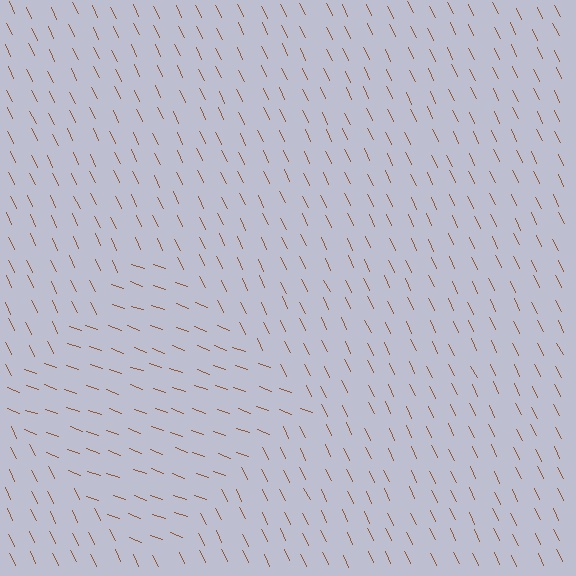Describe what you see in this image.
The image is filled with small brown line segments. A diamond region in the image has lines oriented differently from the surrounding lines, creating a visible texture boundary.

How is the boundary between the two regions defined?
The boundary is defined purely by a change in line orientation (approximately 45 degrees difference). All lines are the same color and thickness.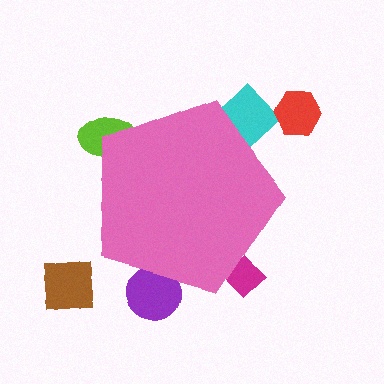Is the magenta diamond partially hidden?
Yes, the magenta diamond is partially hidden behind the pink pentagon.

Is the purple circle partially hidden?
Yes, the purple circle is partially hidden behind the pink pentagon.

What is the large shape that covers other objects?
A pink pentagon.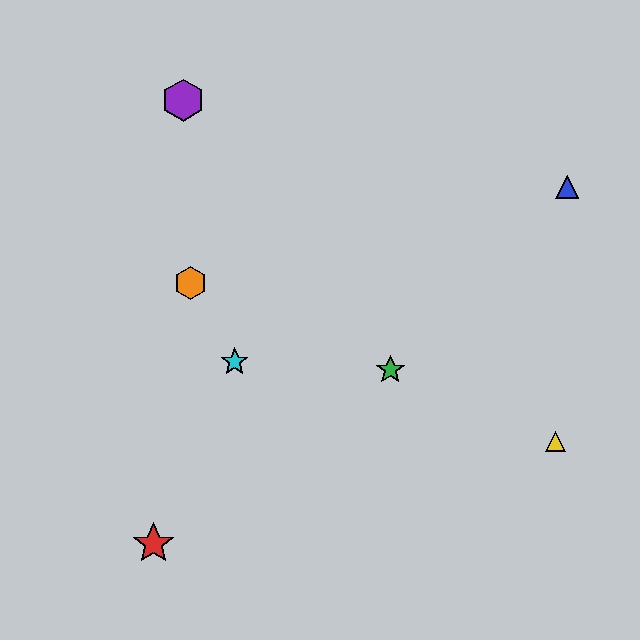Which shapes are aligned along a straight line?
The green star, the yellow triangle, the orange hexagon are aligned along a straight line.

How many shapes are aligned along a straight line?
3 shapes (the green star, the yellow triangle, the orange hexagon) are aligned along a straight line.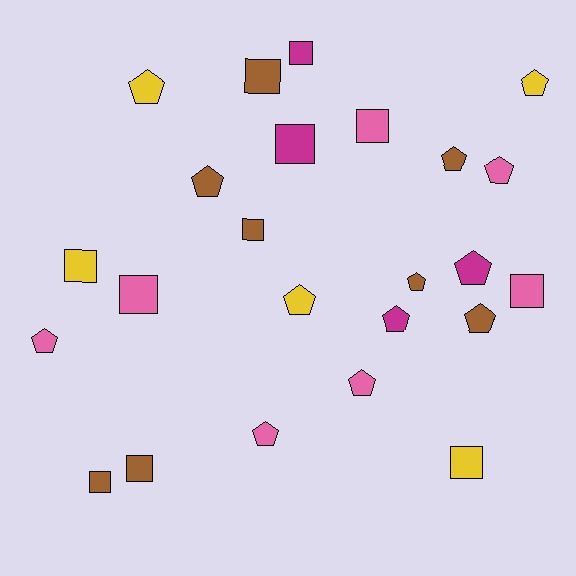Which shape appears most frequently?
Pentagon, with 13 objects.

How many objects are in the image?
There are 24 objects.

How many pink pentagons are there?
There are 4 pink pentagons.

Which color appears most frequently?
Brown, with 8 objects.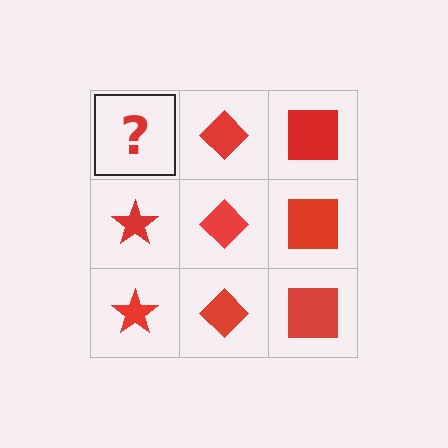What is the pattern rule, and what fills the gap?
The rule is that each column has a consistent shape. The gap should be filled with a red star.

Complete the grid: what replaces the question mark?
The question mark should be replaced with a red star.